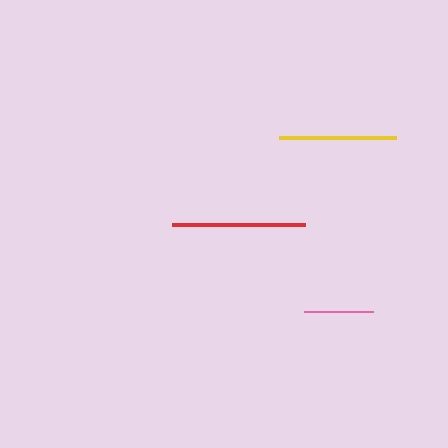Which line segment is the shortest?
The pink line is the shortest at approximately 69 pixels.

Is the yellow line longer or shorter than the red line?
The red line is longer than the yellow line.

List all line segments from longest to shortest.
From longest to shortest: red, yellow, pink.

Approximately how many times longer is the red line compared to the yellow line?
The red line is approximately 1.1 times the length of the yellow line.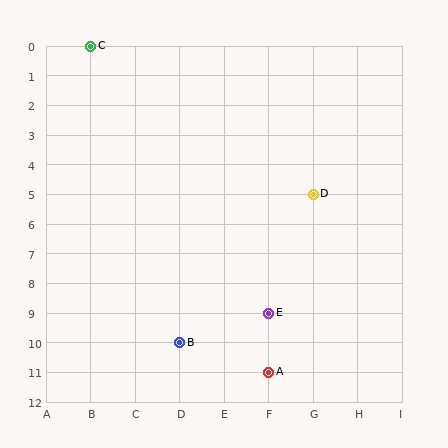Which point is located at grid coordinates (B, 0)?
Point C is at (B, 0).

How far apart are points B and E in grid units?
Points B and E are 2 columns and 1 row apart (about 2.2 grid units diagonally).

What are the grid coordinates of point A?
Point A is at grid coordinates (F, 11).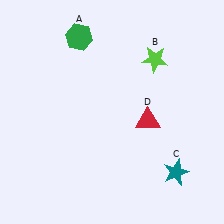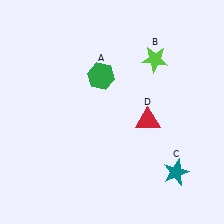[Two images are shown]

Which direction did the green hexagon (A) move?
The green hexagon (A) moved down.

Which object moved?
The green hexagon (A) moved down.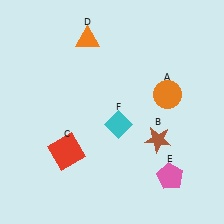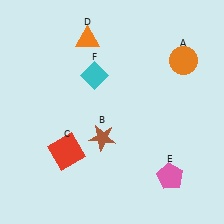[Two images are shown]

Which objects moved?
The objects that moved are: the orange circle (A), the brown star (B), the cyan diamond (F).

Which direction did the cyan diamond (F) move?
The cyan diamond (F) moved up.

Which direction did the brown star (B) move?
The brown star (B) moved left.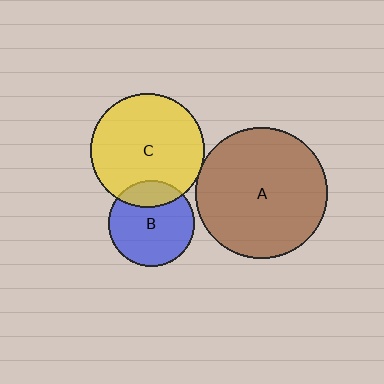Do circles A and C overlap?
Yes.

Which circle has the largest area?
Circle A (brown).